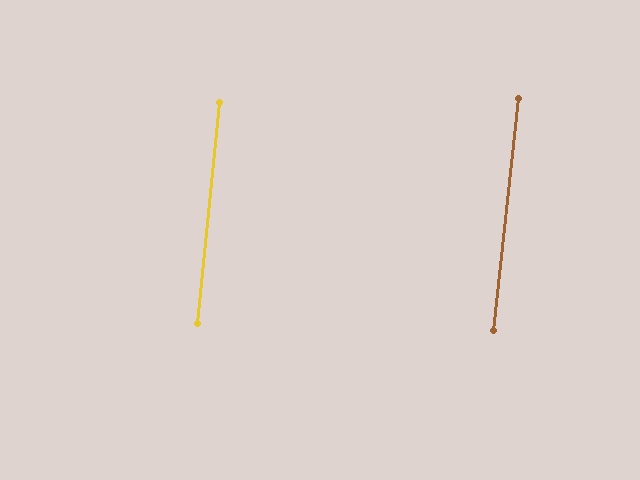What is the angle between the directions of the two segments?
Approximately 0 degrees.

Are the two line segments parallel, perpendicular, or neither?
Parallel — their directions differ by only 0.5°.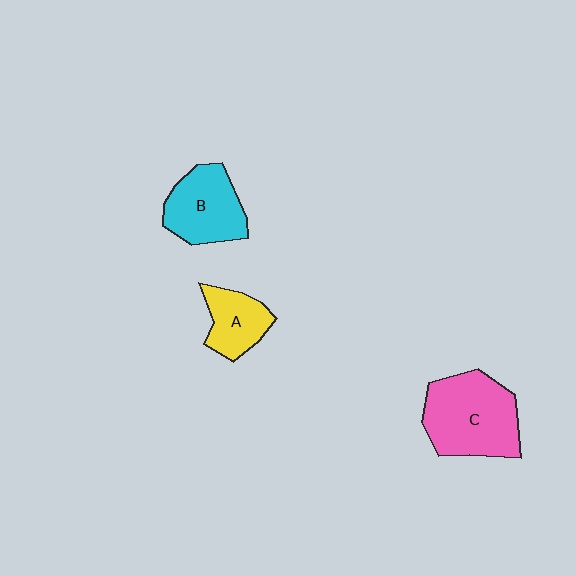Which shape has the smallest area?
Shape A (yellow).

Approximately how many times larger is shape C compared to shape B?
Approximately 1.4 times.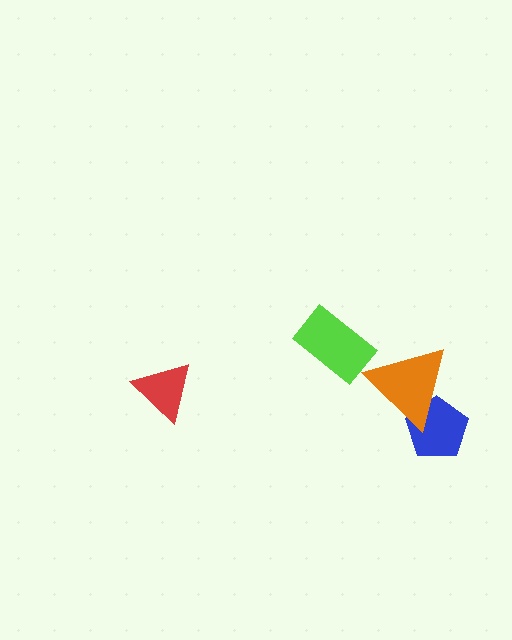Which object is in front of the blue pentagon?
The orange triangle is in front of the blue pentagon.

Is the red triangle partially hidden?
No, no other shape covers it.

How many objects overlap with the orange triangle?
1 object overlaps with the orange triangle.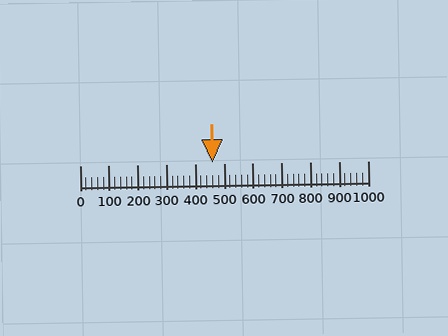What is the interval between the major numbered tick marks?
The major tick marks are spaced 100 units apart.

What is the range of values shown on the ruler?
The ruler shows values from 0 to 1000.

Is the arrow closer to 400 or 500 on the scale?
The arrow is closer to 500.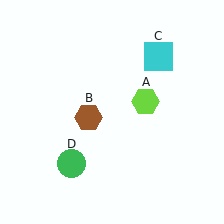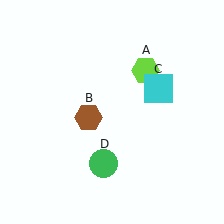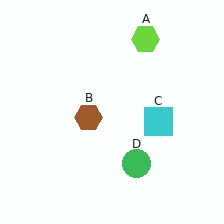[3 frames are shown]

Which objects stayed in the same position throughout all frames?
Brown hexagon (object B) remained stationary.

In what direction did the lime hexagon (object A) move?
The lime hexagon (object A) moved up.